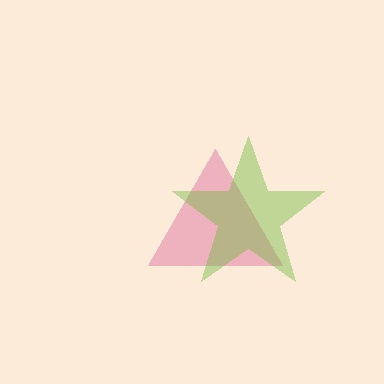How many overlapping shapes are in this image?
There are 2 overlapping shapes in the image.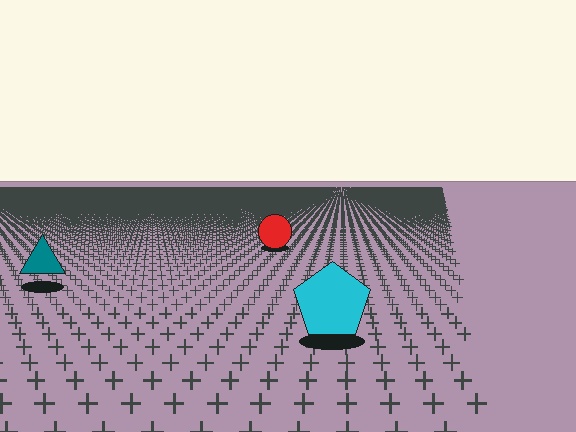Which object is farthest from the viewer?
The red circle is farthest from the viewer. It appears smaller and the ground texture around it is denser.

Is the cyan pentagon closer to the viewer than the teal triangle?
Yes. The cyan pentagon is closer — you can tell from the texture gradient: the ground texture is coarser near it.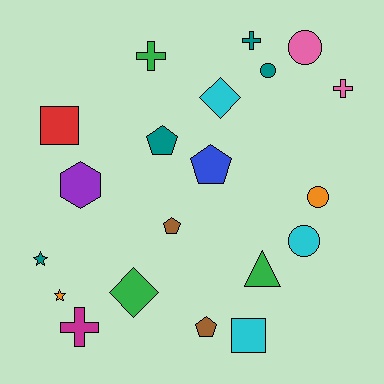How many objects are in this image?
There are 20 objects.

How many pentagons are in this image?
There are 4 pentagons.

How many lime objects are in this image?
There are no lime objects.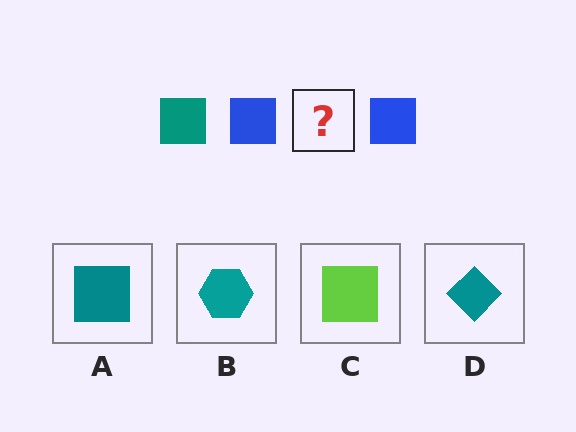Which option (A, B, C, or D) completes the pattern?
A.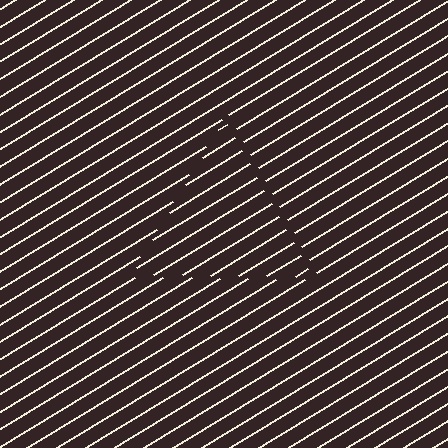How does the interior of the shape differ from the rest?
The interior of the shape contains the same grating, shifted by half a period — the contour is defined by the phase discontinuity where line-ends from the inner and outer gratings abut.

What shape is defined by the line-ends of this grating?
An illusory triangle. The interior of the shape contains the same grating, shifted by half a period — the contour is defined by the phase discontinuity where line-ends from the inner and outer gratings abut.